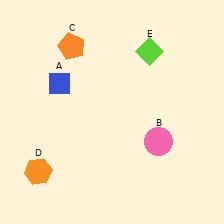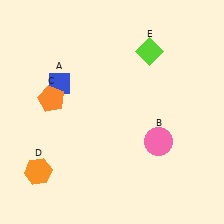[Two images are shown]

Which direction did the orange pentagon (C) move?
The orange pentagon (C) moved down.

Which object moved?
The orange pentagon (C) moved down.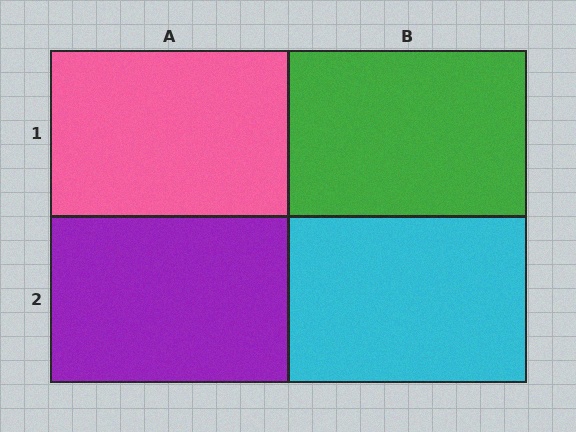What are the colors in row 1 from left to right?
Pink, green.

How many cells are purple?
1 cell is purple.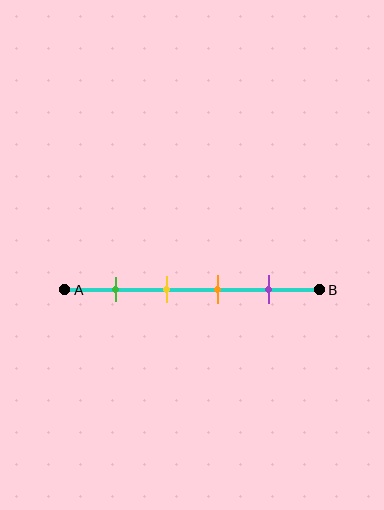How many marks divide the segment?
There are 4 marks dividing the segment.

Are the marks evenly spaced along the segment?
Yes, the marks are approximately evenly spaced.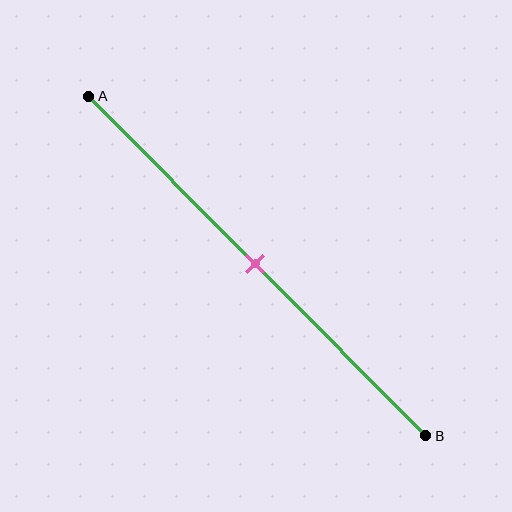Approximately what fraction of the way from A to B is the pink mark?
The pink mark is approximately 50% of the way from A to B.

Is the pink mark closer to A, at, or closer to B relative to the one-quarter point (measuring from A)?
The pink mark is closer to point B than the one-quarter point of segment AB.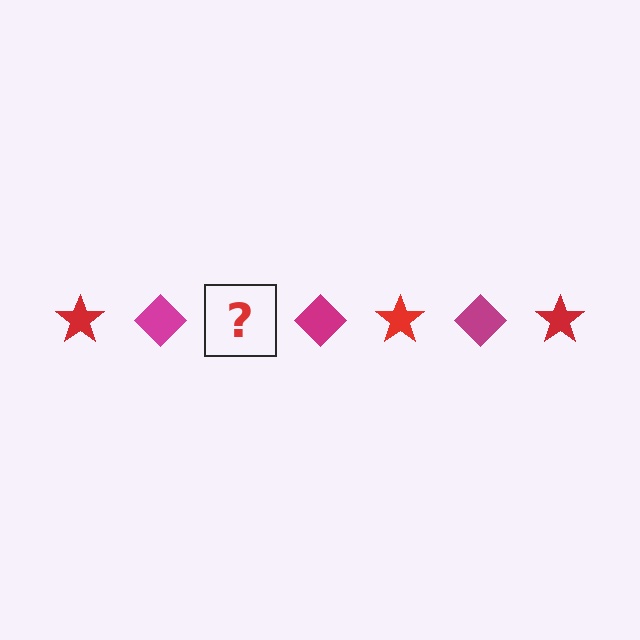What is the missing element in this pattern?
The missing element is a red star.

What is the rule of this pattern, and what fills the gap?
The rule is that the pattern alternates between red star and magenta diamond. The gap should be filled with a red star.